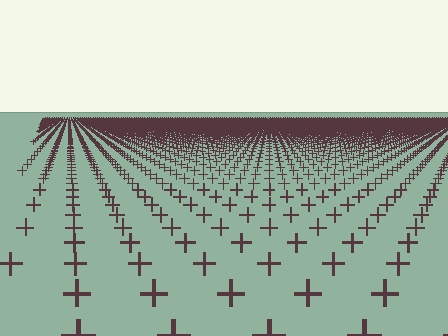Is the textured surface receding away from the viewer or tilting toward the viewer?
The surface is receding away from the viewer. Texture elements get smaller and denser toward the top.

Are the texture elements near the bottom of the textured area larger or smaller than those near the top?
Larger. Near the bottom, elements are closer to the viewer and appear at a bigger on-screen size.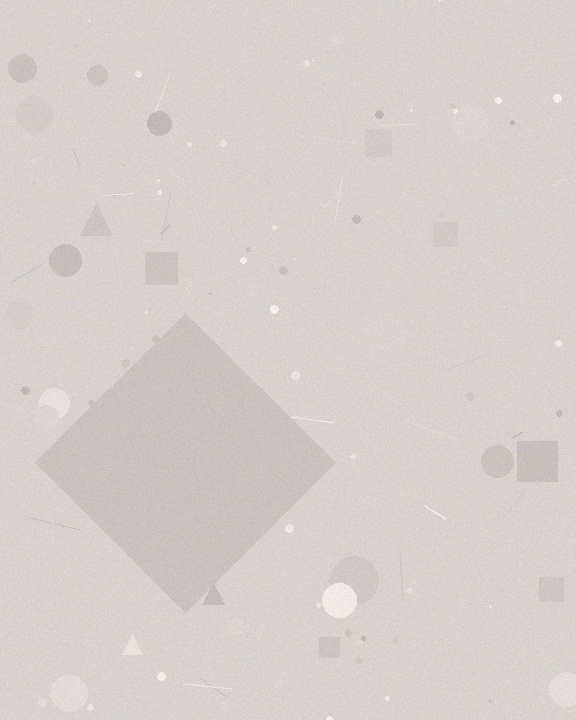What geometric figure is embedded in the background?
A diamond is embedded in the background.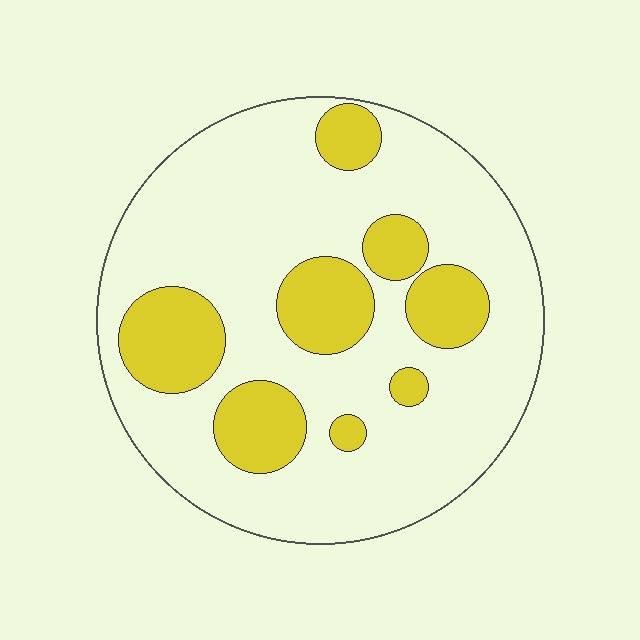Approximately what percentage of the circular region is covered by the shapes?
Approximately 25%.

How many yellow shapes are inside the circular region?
8.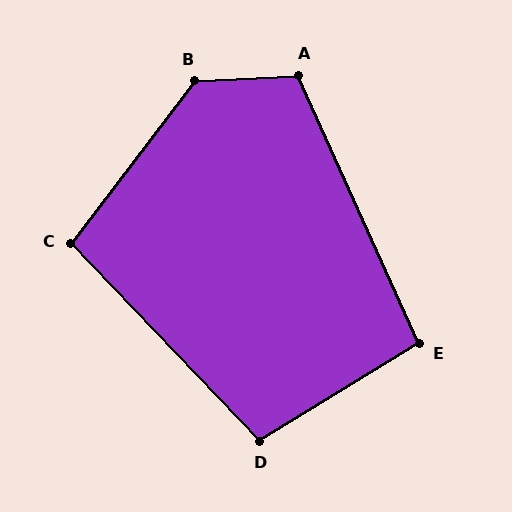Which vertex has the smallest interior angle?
E, at approximately 97 degrees.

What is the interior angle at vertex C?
Approximately 99 degrees (obtuse).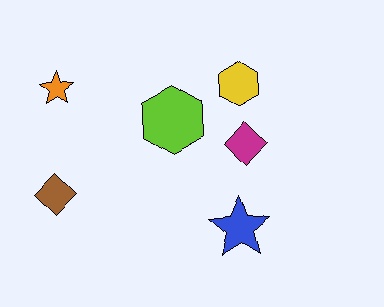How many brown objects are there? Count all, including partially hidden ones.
There is 1 brown object.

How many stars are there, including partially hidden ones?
There are 2 stars.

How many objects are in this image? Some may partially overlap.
There are 6 objects.